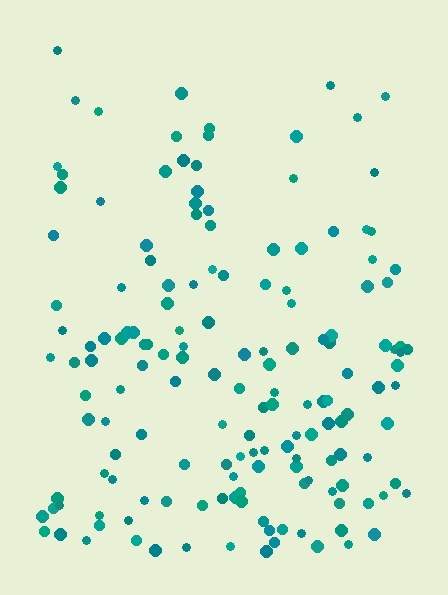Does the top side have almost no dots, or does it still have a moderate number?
Still a moderate number, just noticeably fewer than the bottom.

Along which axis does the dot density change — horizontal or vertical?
Vertical.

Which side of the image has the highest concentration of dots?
The bottom.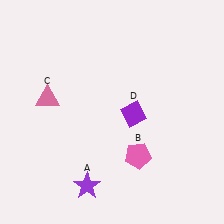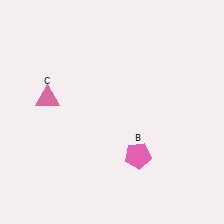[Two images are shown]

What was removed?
The purple star (A), the purple diamond (D) were removed in Image 2.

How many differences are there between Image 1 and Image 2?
There are 2 differences between the two images.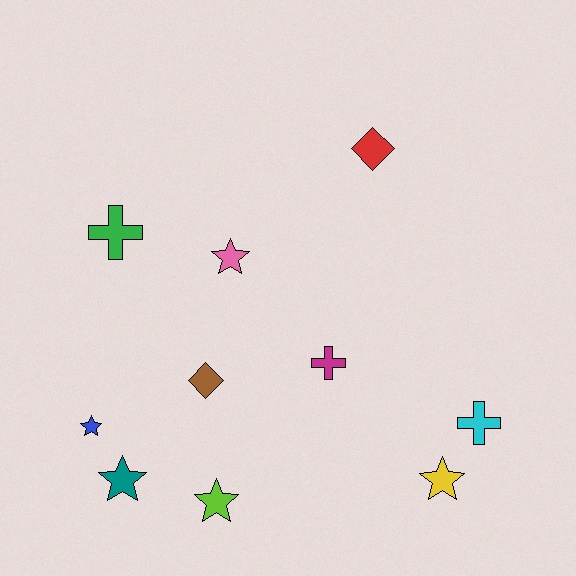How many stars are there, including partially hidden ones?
There are 5 stars.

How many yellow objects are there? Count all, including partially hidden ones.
There is 1 yellow object.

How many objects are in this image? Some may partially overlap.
There are 10 objects.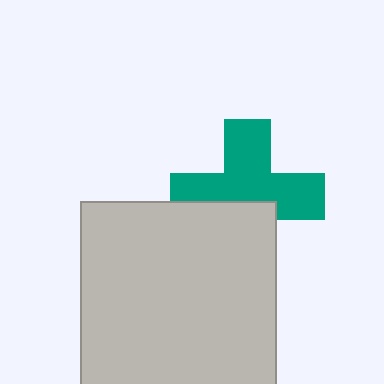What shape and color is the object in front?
The object in front is a light gray square.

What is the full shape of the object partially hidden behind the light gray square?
The partially hidden object is a teal cross.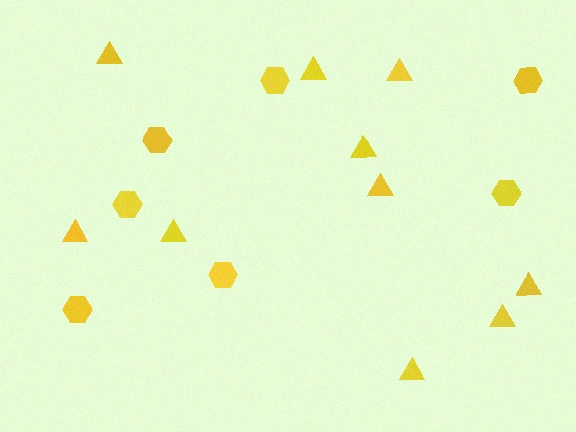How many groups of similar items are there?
There are 2 groups: one group of triangles (10) and one group of hexagons (7).